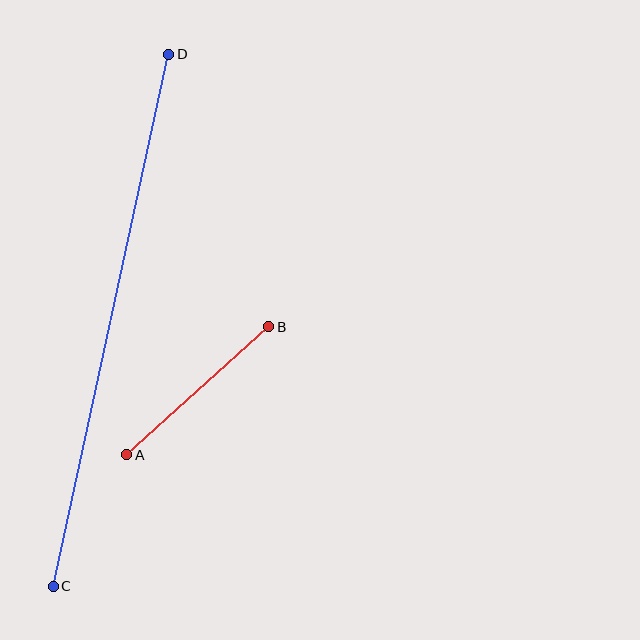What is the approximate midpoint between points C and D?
The midpoint is at approximately (111, 320) pixels.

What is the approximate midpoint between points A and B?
The midpoint is at approximately (198, 391) pixels.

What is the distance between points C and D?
The distance is approximately 544 pixels.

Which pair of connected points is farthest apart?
Points C and D are farthest apart.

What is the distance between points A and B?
The distance is approximately 192 pixels.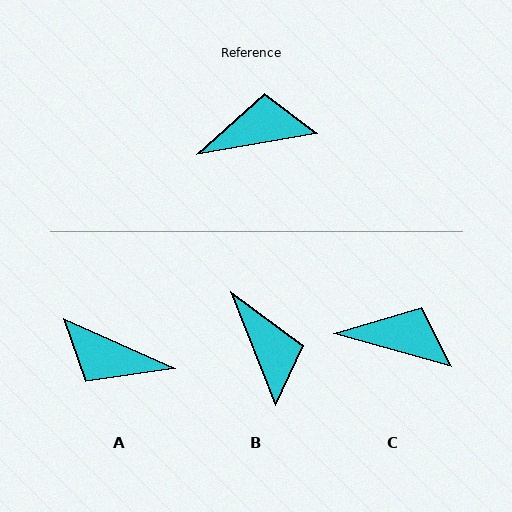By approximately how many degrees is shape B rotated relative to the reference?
Approximately 78 degrees clockwise.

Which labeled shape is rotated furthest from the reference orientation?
A, about 146 degrees away.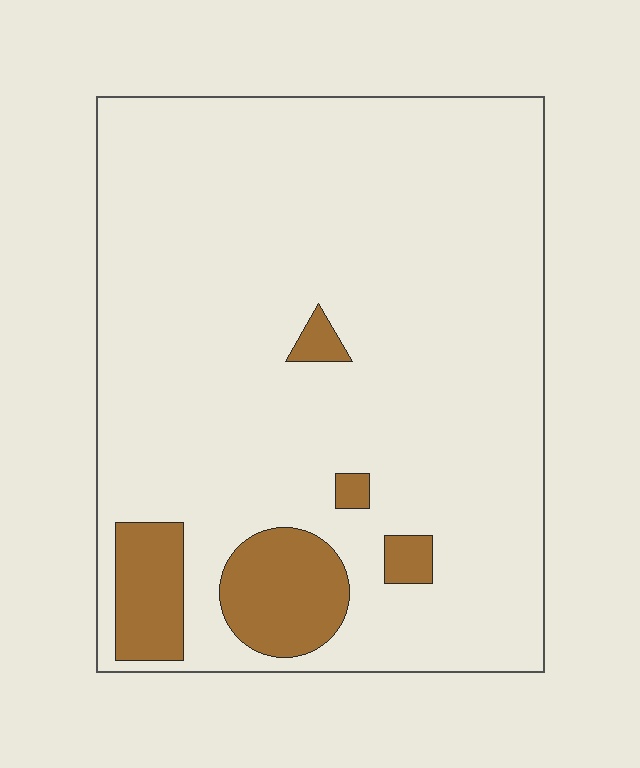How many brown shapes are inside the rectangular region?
5.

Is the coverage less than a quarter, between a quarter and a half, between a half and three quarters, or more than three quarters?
Less than a quarter.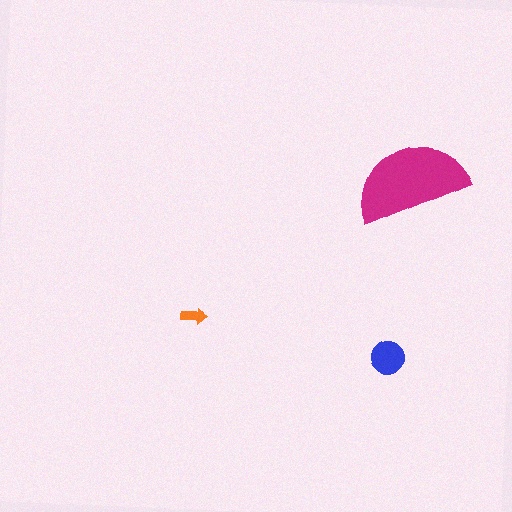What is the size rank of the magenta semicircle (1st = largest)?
1st.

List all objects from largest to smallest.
The magenta semicircle, the blue circle, the orange arrow.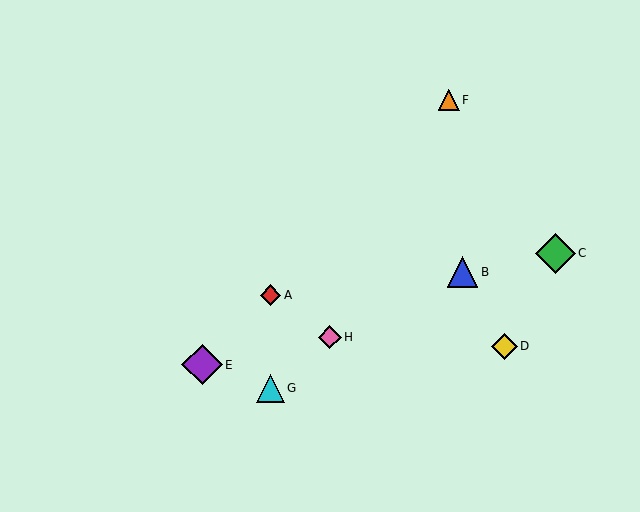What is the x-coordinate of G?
Object G is at x≈271.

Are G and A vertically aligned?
Yes, both are at x≈271.